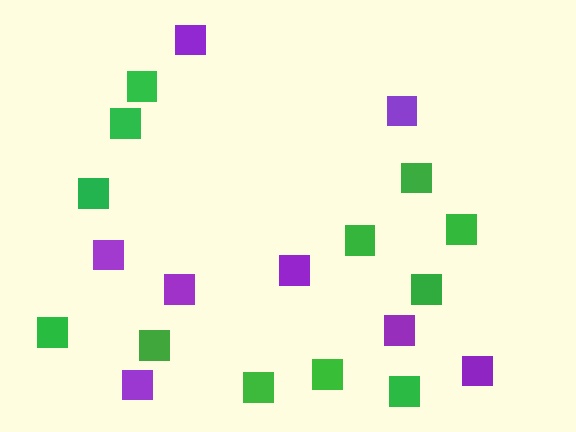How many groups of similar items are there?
There are 2 groups: one group of green squares (12) and one group of purple squares (8).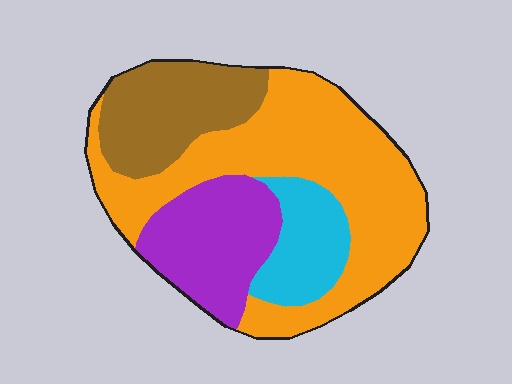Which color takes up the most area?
Orange, at roughly 45%.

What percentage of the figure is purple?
Purple covers about 20% of the figure.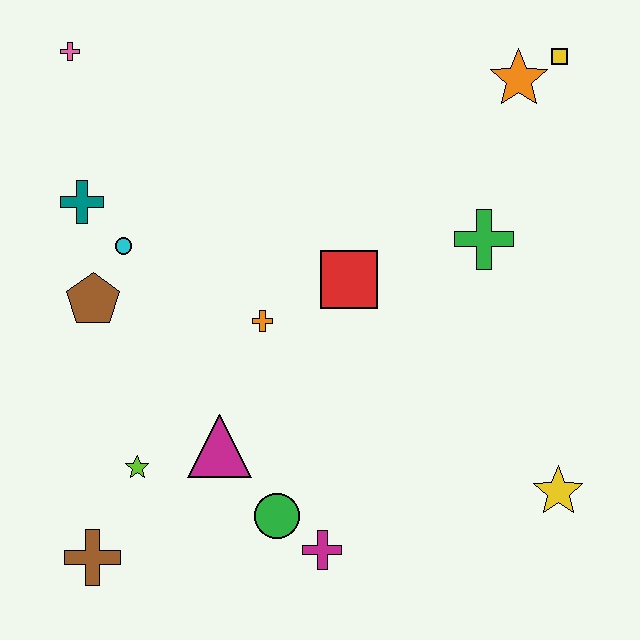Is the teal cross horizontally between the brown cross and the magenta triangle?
No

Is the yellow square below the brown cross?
No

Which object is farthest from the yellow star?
The pink cross is farthest from the yellow star.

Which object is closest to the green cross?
The red square is closest to the green cross.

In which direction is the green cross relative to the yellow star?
The green cross is above the yellow star.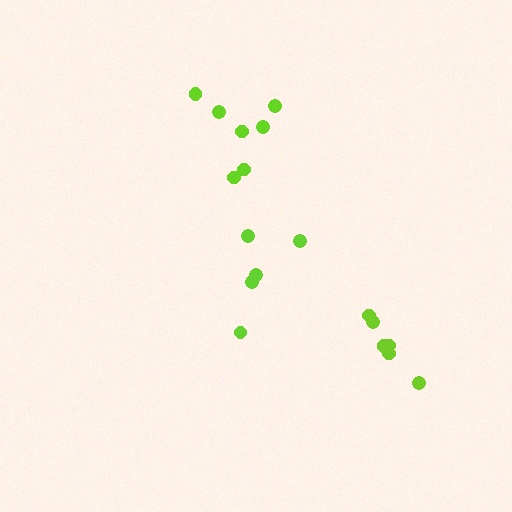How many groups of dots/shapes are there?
There are 3 groups.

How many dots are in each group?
Group 1: 7 dots, Group 2: 5 dots, Group 3: 6 dots (18 total).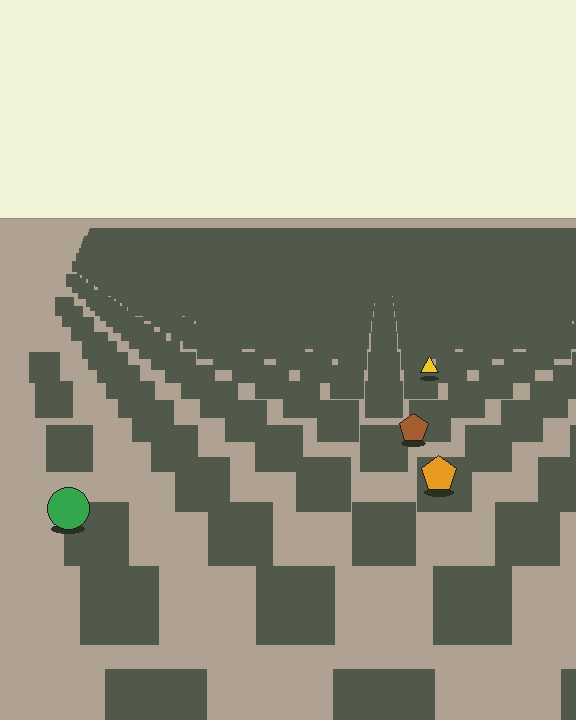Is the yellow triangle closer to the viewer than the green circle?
No. The green circle is closer — you can tell from the texture gradient: the ground texture is coarser near it.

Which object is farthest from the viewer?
The yellow triangle is farthest from the viewer. It appears smaller and the ground texture around it is denser.